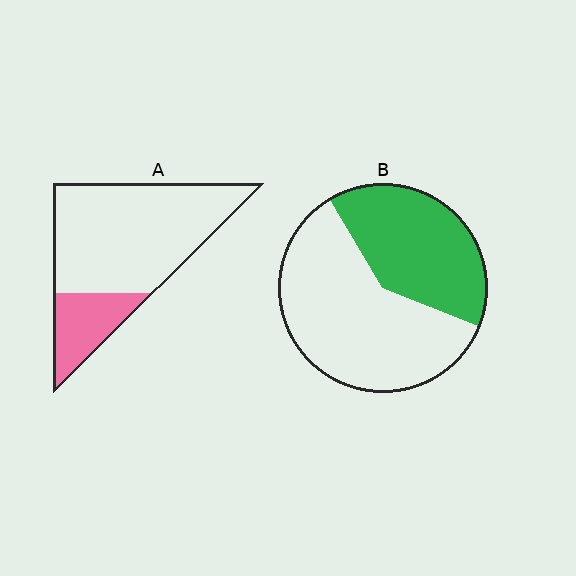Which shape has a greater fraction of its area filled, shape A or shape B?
Shape B.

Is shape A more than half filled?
No.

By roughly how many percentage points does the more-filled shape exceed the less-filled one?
By roughly 15 percentage points (B over A).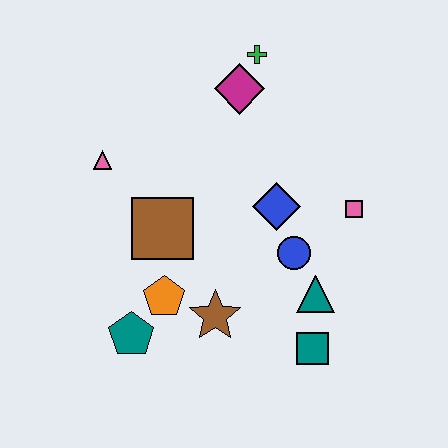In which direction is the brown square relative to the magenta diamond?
The brown square is below the magenta diamond.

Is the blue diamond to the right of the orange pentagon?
Yes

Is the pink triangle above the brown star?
Yes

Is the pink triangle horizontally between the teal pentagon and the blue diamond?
No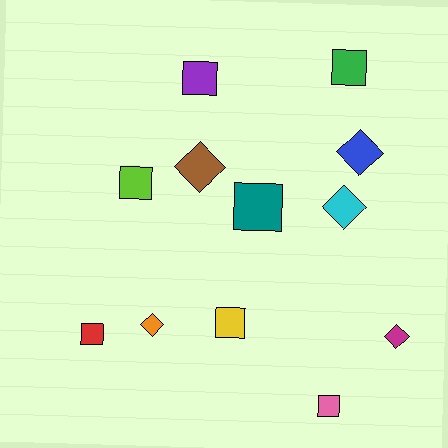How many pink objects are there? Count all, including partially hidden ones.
There is 1 pink object.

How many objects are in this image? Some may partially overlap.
There are 12 objects.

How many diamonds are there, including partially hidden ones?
There are 5 diamonds.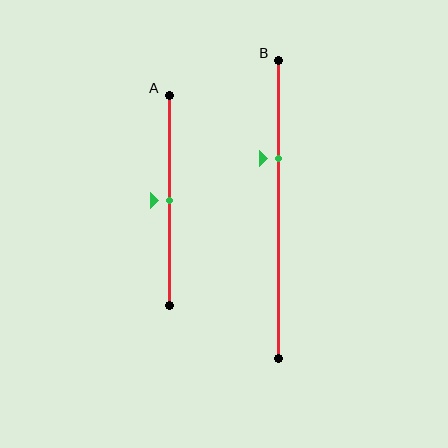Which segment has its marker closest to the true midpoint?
Segment A has its marker closest to the true midpoint.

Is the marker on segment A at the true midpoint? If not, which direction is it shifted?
Yes, the marker on segment A is at the true midpoint.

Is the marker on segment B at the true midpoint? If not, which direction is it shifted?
No, the marker on segment B is shifted upward by about 17% of the segment length.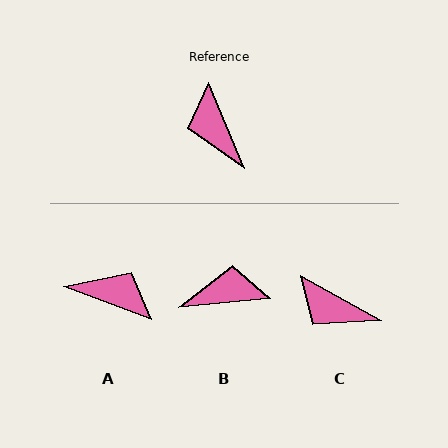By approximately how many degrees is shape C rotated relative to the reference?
Approximately 38 degrees counter-clockwise.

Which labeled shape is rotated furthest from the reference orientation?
A, about 133 degrees away.